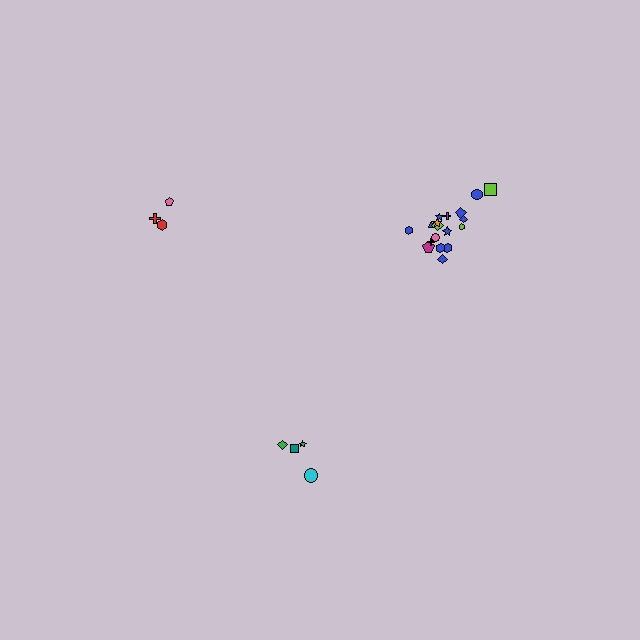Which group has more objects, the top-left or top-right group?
The top-right group.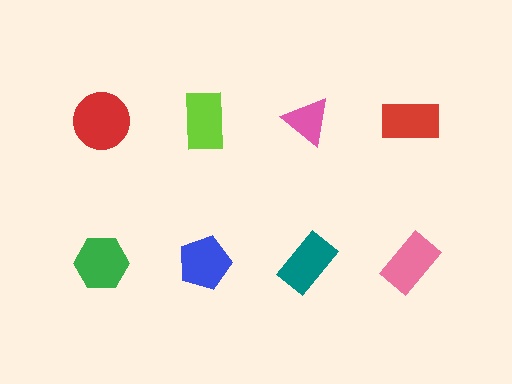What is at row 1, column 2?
A lime rectangle.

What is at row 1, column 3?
A pink triangle.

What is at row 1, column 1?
A red circle.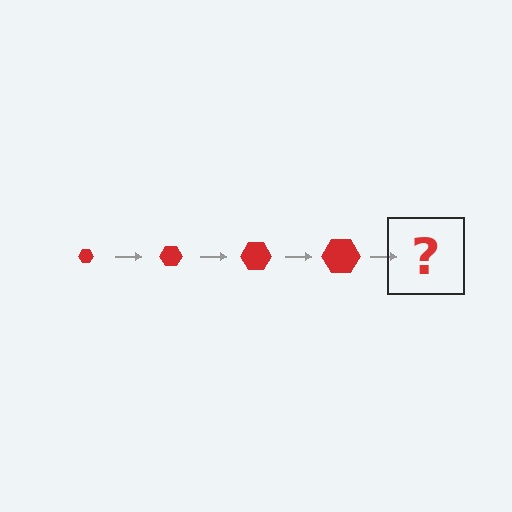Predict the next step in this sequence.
The next step is a red hexagon, larger than the previous one.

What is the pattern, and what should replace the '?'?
The pattern is that the hexagon gets progressively larger each step. The '?' should be a red hexagon, larger than the previous one.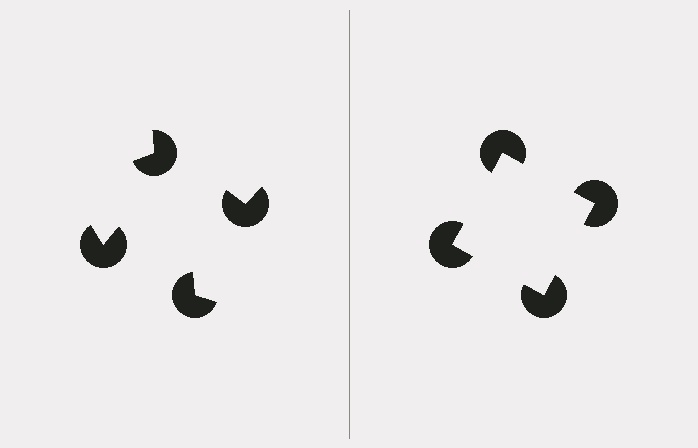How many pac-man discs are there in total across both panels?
8 — 4 on each side.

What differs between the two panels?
The pac-man discs are positioned identically on both sides; only the wedge orientations differ. On the right they align to a square; on the left they are misaligned.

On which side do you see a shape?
An illusory square appears on the right side. On the left side the wedge cuts are rotated, so no coherent shape forms.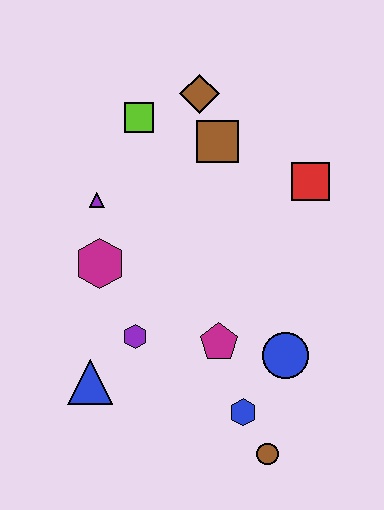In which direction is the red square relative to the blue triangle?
The red square is to the right of the blue triangle.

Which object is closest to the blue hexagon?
The brown circle is closest to the blue hexagon.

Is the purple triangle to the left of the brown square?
Yes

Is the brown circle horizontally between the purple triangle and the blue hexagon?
No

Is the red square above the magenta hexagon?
Yes